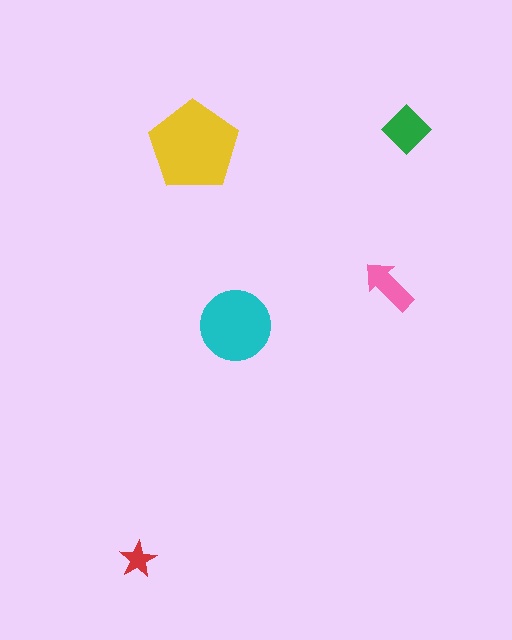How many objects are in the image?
There are 5 objects in the image.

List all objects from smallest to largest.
The red star, the pink arrow, the green diamond, the cyan circle, the yellow pentagon.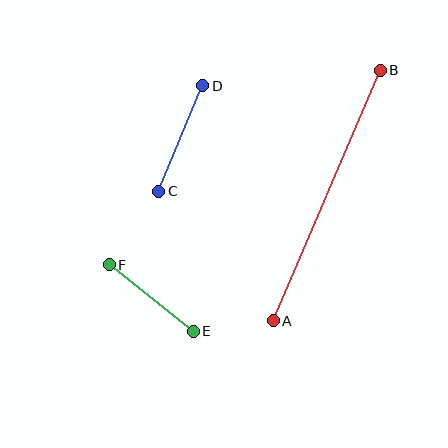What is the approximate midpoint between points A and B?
The midpoint is at approximately (327, 196) pixels.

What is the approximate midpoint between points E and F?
The midpoint is at approximately (151, 298) pixels.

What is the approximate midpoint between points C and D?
The midpoint is at approximately (181, 138) pixels.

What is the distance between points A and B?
The distance is approximately 272 pixels.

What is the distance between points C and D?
The distance is approximately 114 pixels.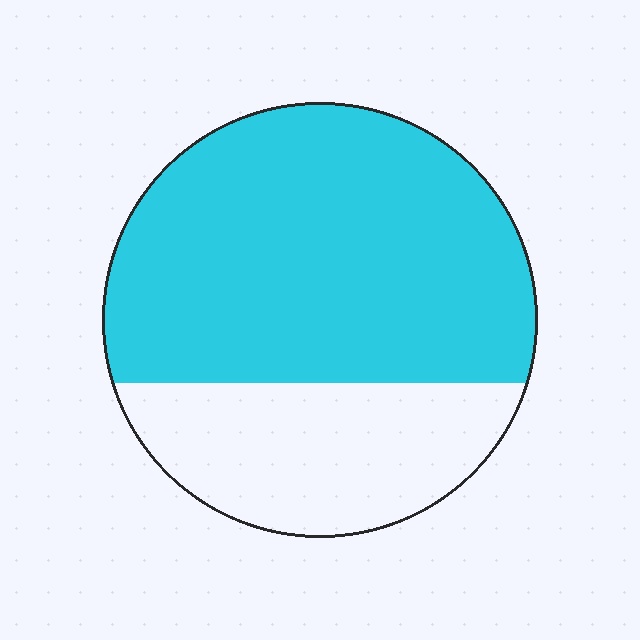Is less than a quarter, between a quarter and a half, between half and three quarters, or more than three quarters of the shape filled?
Between half and three quarters.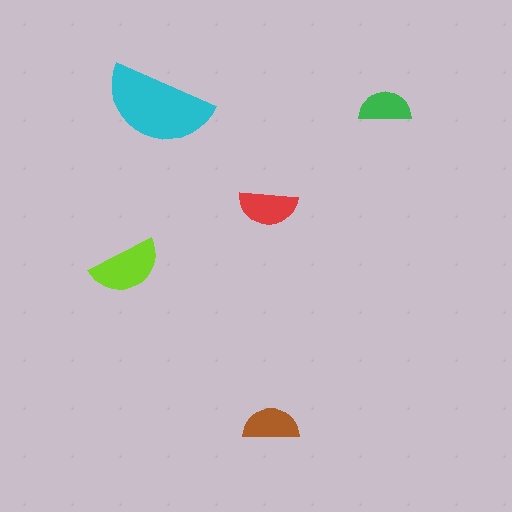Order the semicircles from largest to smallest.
the cyan one, the lime one, the red one, the brown one, the green one.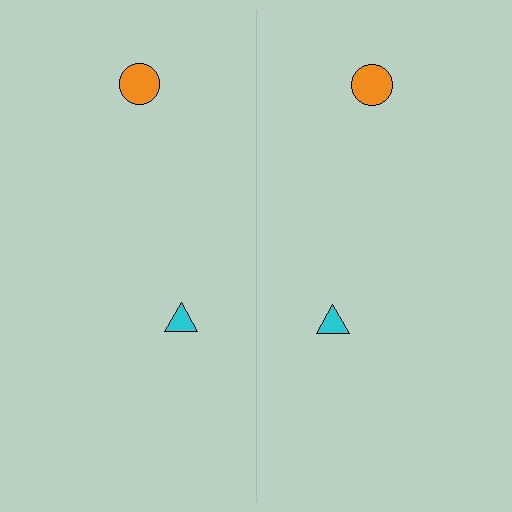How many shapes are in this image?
There are 4 shapes in this image.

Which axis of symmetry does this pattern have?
The pattern has a vertical axis of symmetry running through the center of the image.